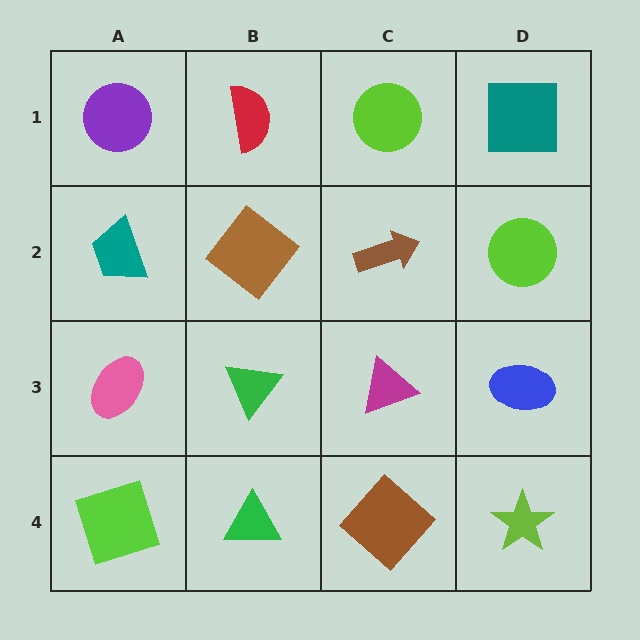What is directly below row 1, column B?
A brown diamond.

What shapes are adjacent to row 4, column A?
A pink ellipse (row 3, column A), a green triangle (row 4, column B).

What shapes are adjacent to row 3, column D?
A lime circle (row 2, column D), a lime star (row 4, column D), a magenta triangle (row 3, column C).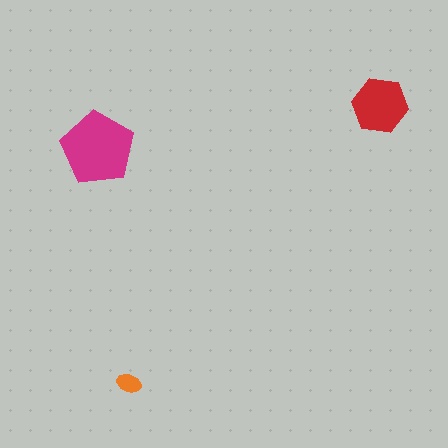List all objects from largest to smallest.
The magenta pentagon, the red hexagon, the orange ellipse.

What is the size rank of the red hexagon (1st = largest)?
2nd.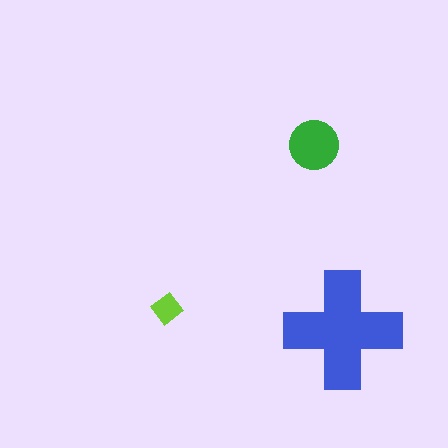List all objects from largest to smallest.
The blue cross, the green circle, the lime diamond.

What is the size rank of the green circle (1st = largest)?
2nd.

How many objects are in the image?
There are 3 objects in the image.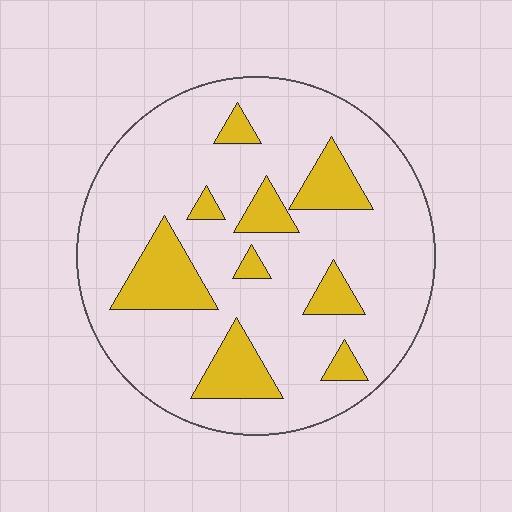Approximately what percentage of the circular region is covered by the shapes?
Approximately 20%.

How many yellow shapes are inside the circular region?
9.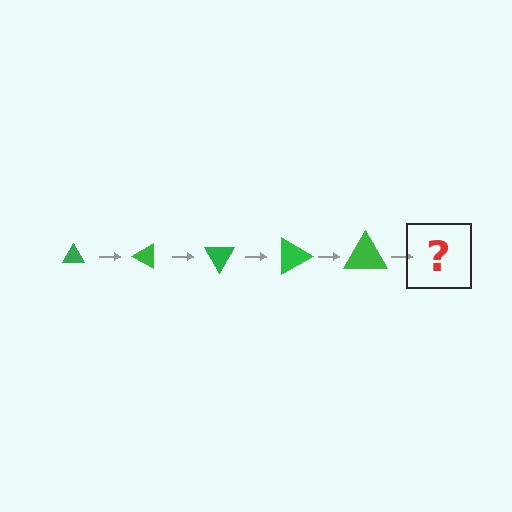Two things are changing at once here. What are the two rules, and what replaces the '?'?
The two rules are that the triangle grows larger each step and it rotates 30 degrees each step. The '?' should be a triangle, larger than the previous one and rotated 150 degrees from the start.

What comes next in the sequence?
The next element should be a triangle, larger than the previous one and rotated 150 degrees from the start.